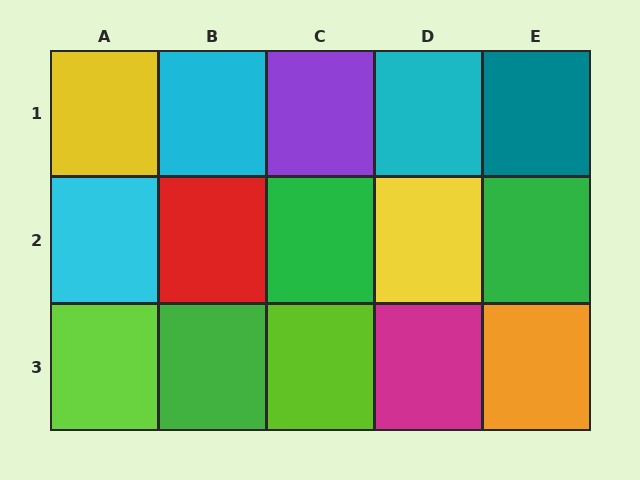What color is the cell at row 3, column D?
Magenta.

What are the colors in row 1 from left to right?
Yellow, cyan, purple, cyan, teal.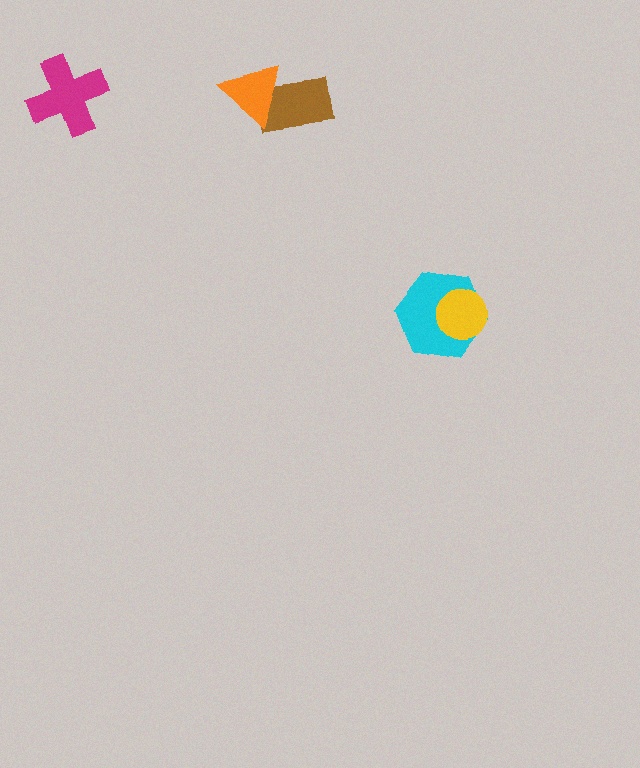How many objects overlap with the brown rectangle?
1 object overlaps with the brown rectangle.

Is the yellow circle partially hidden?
No, no other shape covers it.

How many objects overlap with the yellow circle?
1 object overlaps with the yellow circle.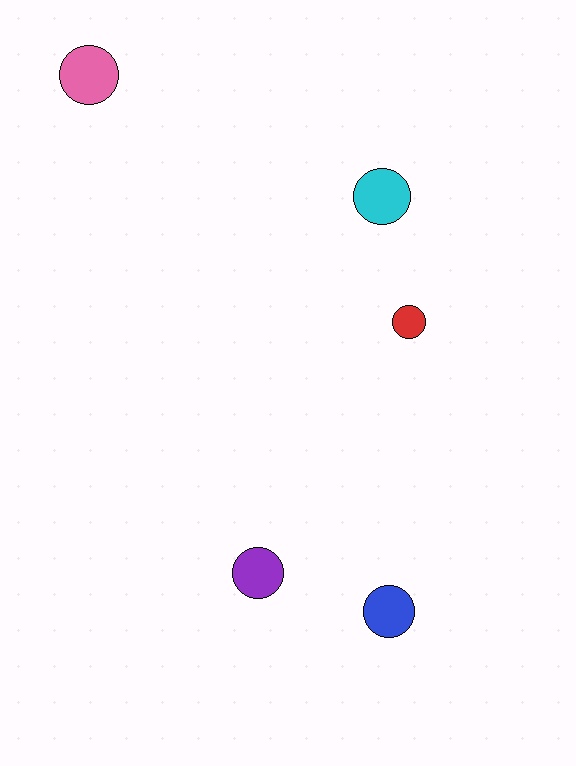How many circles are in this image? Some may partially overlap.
There are 5 circles.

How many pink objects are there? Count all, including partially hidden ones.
There is 1 pink object.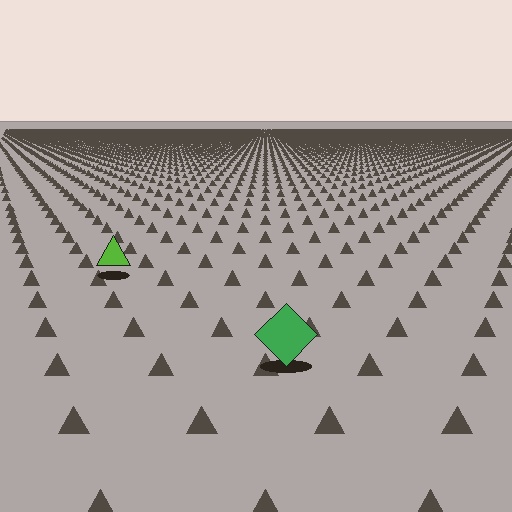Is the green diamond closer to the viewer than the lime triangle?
Yes. The green diamond is closer — you can tell from the texture gradient: the ground texture is coarser near it.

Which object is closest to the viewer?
The green diamond is closest. The texture marks near it are larger and more spread out.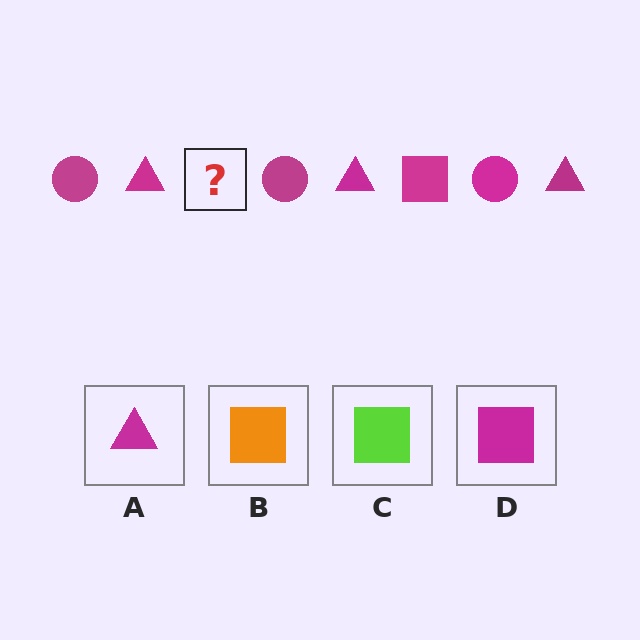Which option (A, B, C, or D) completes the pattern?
D.